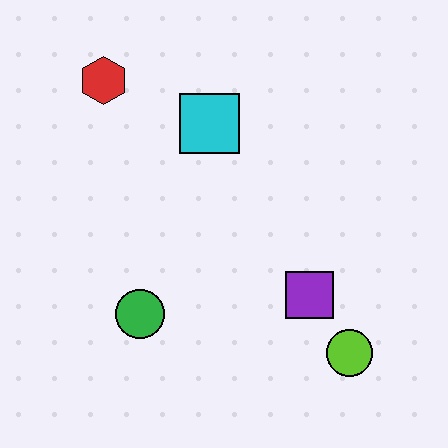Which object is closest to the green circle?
The purple square is closest to the green circle.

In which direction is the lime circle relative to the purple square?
The lime circle is below the purple square.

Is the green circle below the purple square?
Yes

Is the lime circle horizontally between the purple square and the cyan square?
No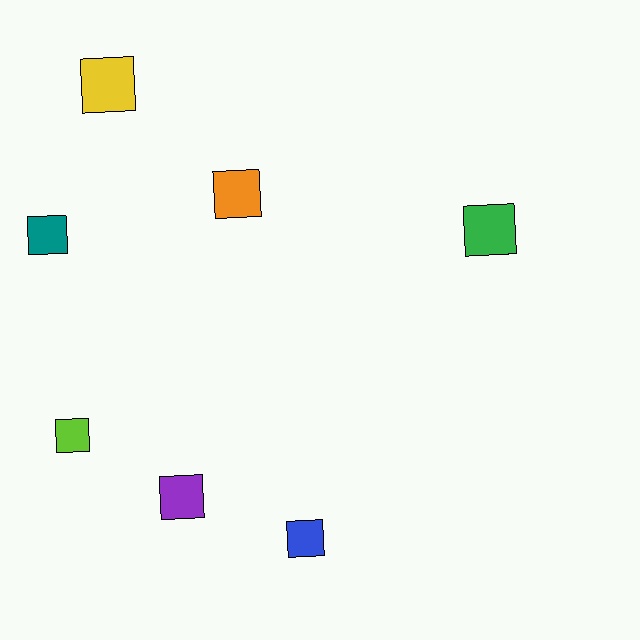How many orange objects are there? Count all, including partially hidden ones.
There is 1 orange object.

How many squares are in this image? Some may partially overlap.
There are 7 squares.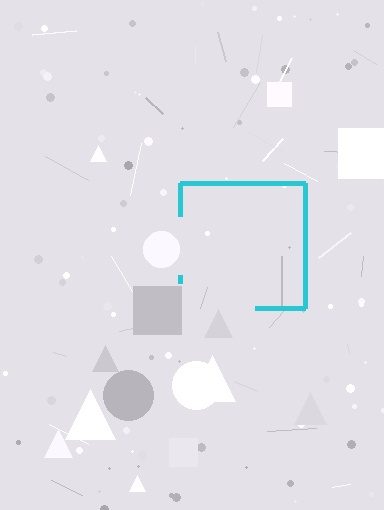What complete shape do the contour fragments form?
The contour fragments form a square.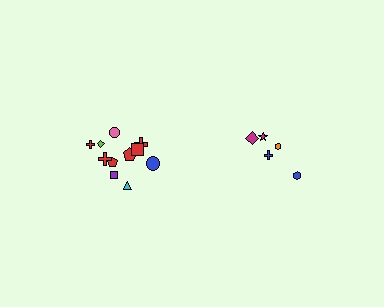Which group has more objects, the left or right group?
The left group.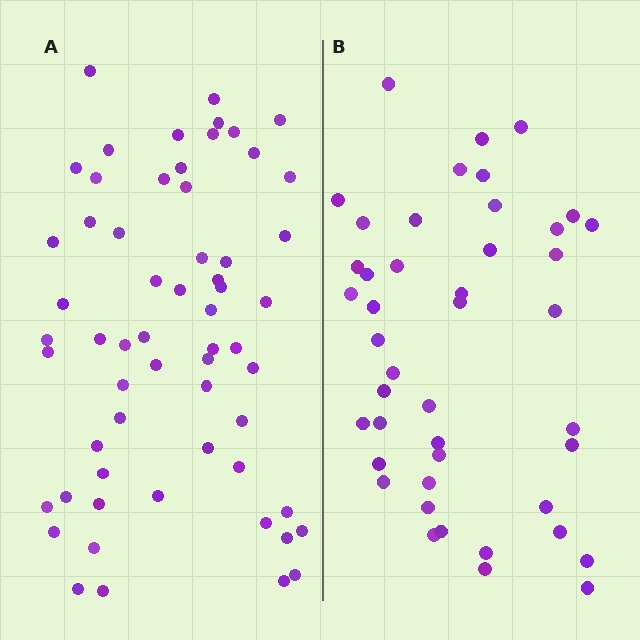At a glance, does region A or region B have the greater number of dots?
Region A (the left region) has more dots.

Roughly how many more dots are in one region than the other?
Region A has approximately 15 more dots than region B.